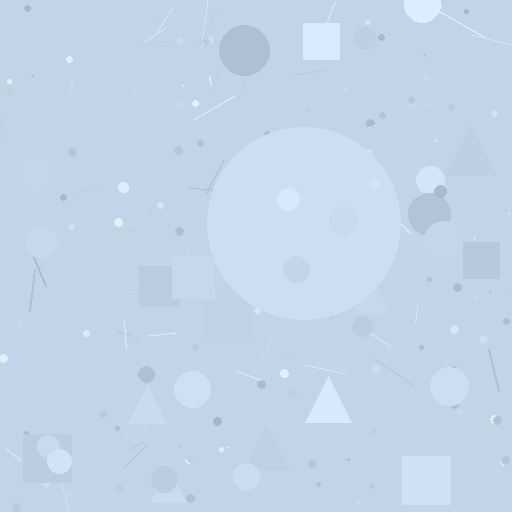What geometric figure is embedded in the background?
A circle is embedded in the background.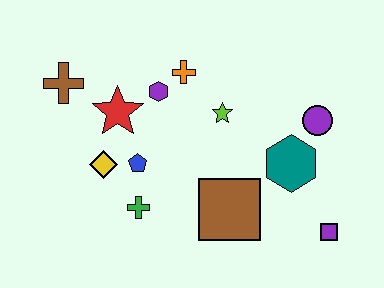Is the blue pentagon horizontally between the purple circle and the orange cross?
No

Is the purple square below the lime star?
Yes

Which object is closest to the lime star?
The orange cross is closest to the lime star.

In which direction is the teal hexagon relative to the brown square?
The teal hexagon is to the right of the brown square.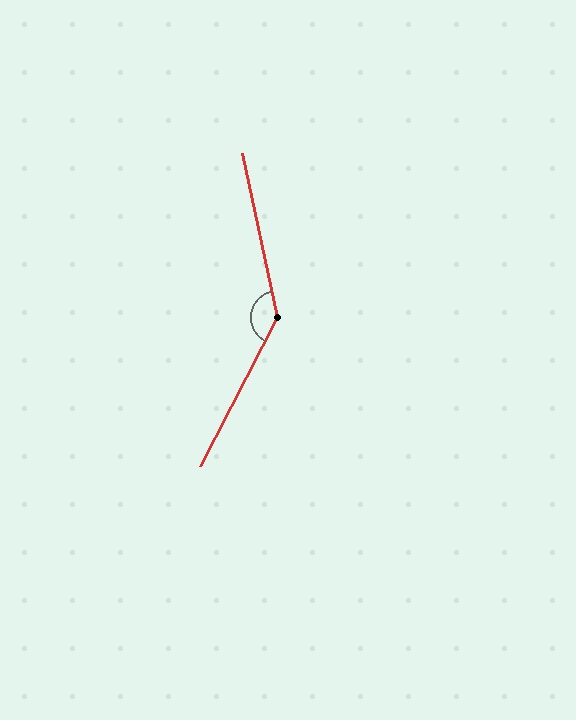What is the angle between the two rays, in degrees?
Approximately 141 degrees.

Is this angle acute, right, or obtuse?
It is obtuse.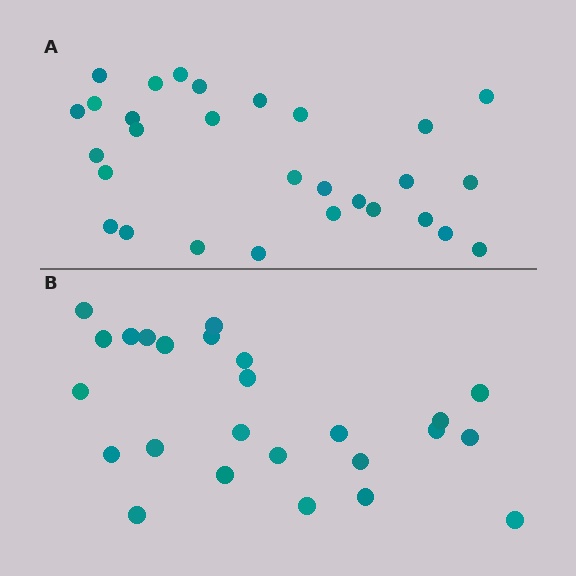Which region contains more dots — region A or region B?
Region A (the top region) has more dots.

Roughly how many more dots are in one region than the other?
Region A has about 4 more dots than region B.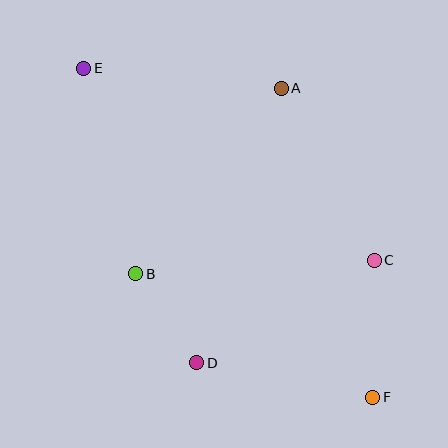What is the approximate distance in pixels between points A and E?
The distance between A and E is approximately 198 pixels.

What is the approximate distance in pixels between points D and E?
The distance between D and E is approximately 315 pixels.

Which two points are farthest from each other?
Points E and F are farthest from each other.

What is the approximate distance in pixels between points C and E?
The distance between C and E is approximately 348 pixels.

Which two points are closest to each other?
Points B and D are closest to each other.